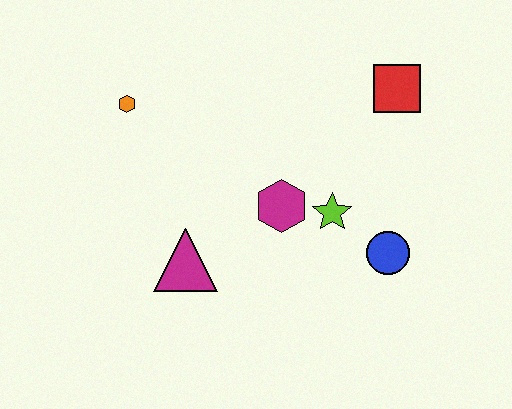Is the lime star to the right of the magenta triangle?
Yes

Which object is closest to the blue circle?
The lime star is closest to the blue circle.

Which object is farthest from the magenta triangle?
The red square is farthest from the magenta triangle.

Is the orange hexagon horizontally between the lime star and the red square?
No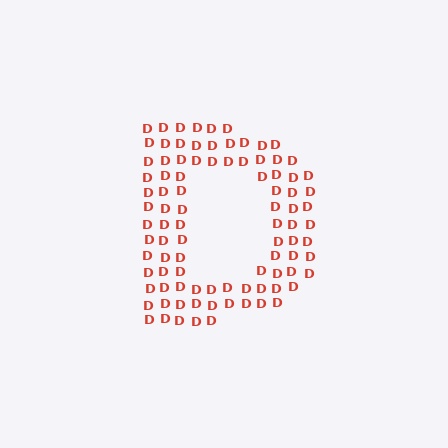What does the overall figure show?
The overall figure shows the letter D.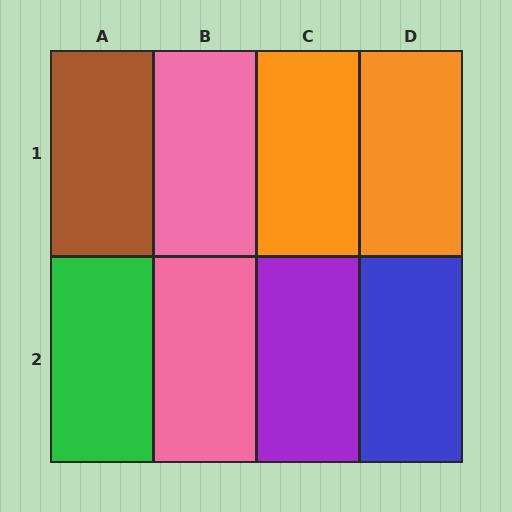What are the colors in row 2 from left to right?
Green, pink, purple, blue.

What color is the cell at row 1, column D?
Orange.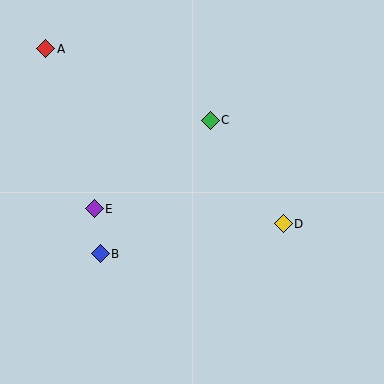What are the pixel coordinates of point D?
Point D is at (283, 224).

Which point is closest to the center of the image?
Point C at (210, 121) is closest to the center.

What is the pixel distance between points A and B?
The distance between A and B is 212 pixels.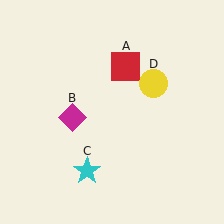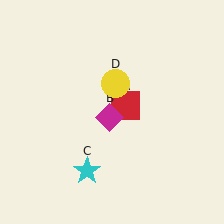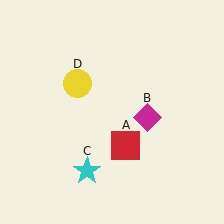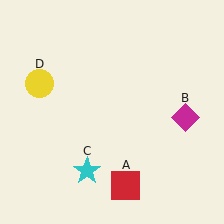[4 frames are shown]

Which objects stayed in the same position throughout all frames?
Cyan star (object C) remained stationary.